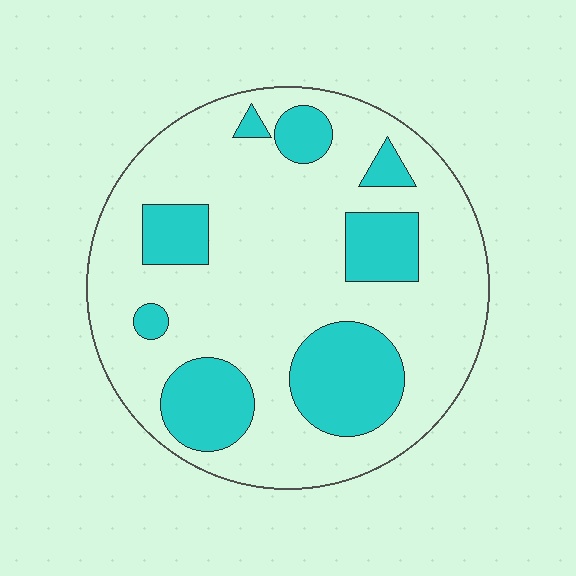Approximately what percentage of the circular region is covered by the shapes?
Approximately 25%.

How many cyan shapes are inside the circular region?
8.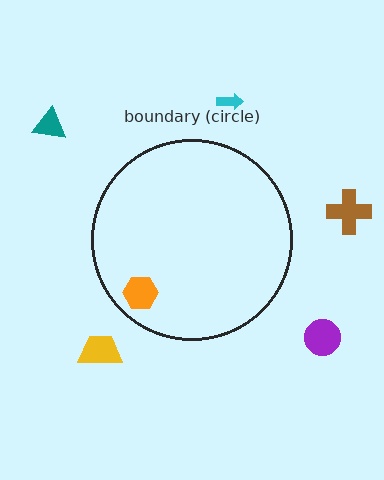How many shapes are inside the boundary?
1 inside, 5 outside.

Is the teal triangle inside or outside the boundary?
Outside.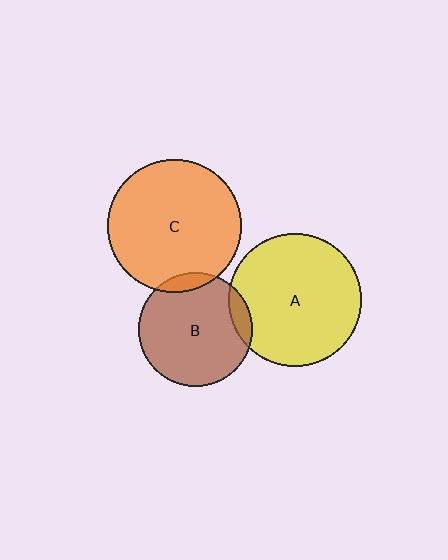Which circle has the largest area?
Circle C (orange).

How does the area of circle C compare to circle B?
Approximately 1.4 times.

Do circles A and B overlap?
Yes.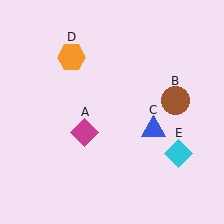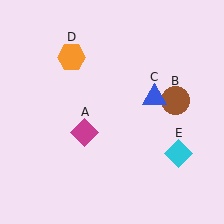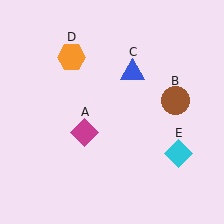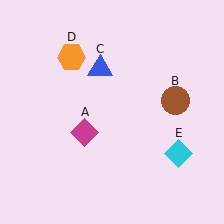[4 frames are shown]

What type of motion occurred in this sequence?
The blue triangle (object C) rotated counterclockwise around the center of the scene.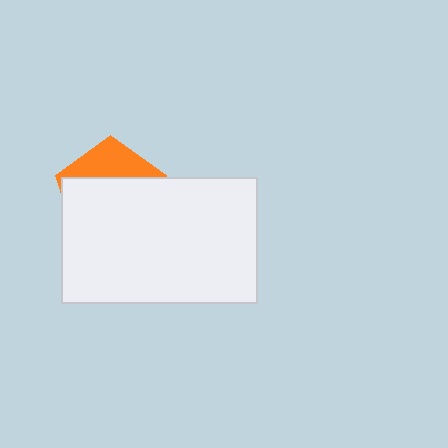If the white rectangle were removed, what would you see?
You would see the complete orange pentagon.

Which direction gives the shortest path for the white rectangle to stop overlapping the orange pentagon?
Moving down gives the shortest separation.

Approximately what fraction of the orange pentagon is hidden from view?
Roughly 69% of the orange pentagon is hidden behind the white rectangle.